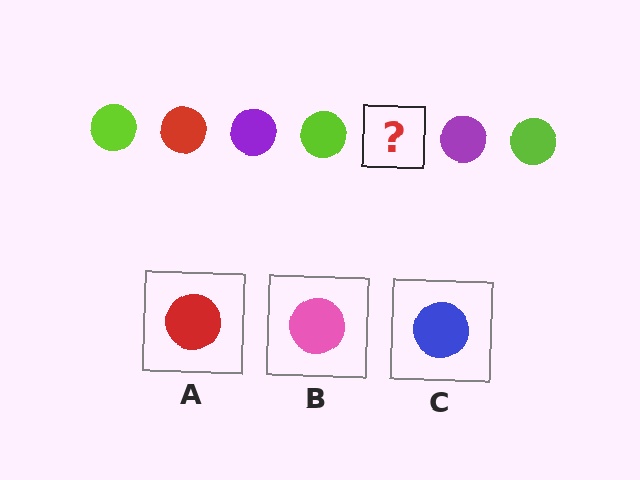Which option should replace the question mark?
Option A.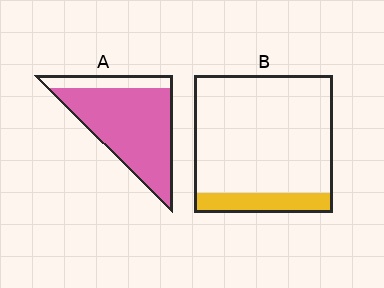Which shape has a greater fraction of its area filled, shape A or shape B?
Shape A.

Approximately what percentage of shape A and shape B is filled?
A is approximately 80% and B is approximately 15%.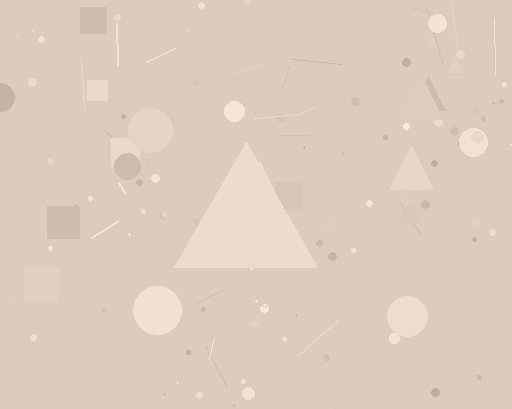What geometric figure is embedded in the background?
A triangle is embedded in the background.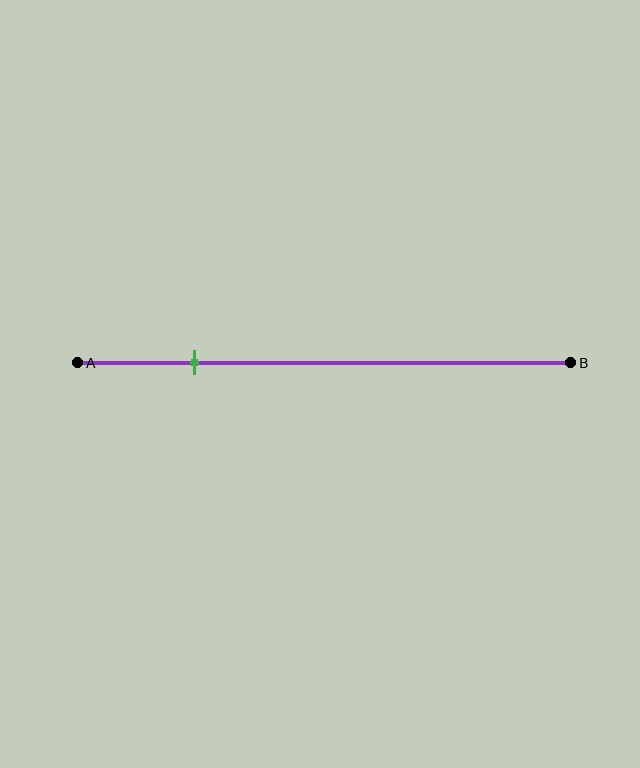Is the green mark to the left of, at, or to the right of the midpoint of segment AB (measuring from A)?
The green mark is to the left of the midpoint of segment AB.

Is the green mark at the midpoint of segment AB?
No, the mark is at about 25% from A, not at the 50% midpoint.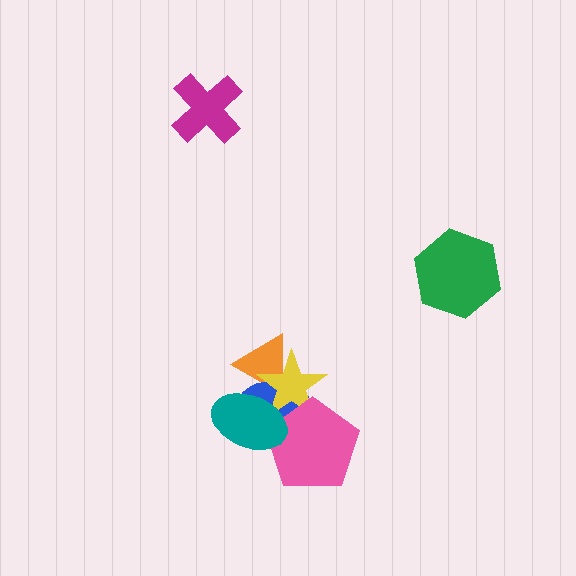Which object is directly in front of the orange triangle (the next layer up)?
The blue ellipse is directly in front of the orange triangle.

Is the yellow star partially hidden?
Yes, it is partially covered by another shape.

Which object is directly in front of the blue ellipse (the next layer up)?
The yellow star is directly in front of the blue ellipse.